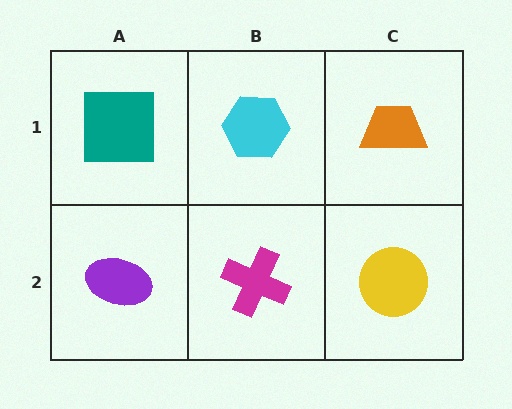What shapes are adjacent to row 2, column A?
A teal square (row 1, column A), a magenta cross (row 2, column B).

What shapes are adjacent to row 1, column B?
A magenta cross (row 2, column B), a teal square (row 1, column A), an orange trapezoid (row 1, column C).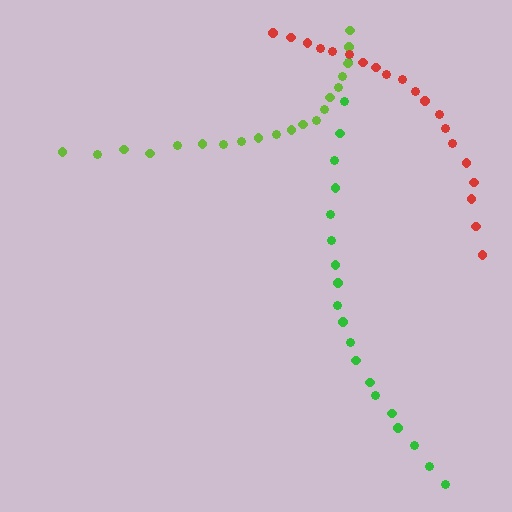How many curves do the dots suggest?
There are 3 distinct paths.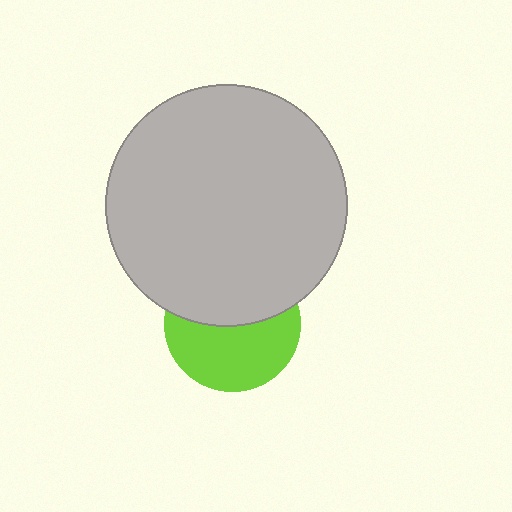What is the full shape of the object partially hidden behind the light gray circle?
The partially hidden object is a lime circle.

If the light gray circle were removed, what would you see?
You would see the complete lime circle.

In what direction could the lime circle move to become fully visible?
The lime circle could move down. That would shift it out from behind the light gray circle entirely.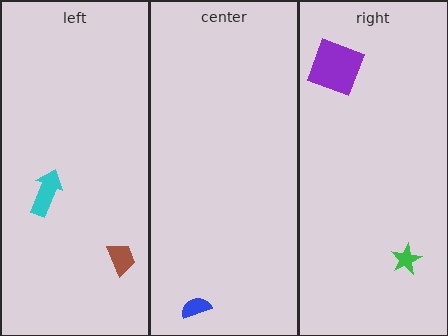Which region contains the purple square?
The right region.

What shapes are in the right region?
The green star, the purple square.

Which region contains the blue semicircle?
The center region.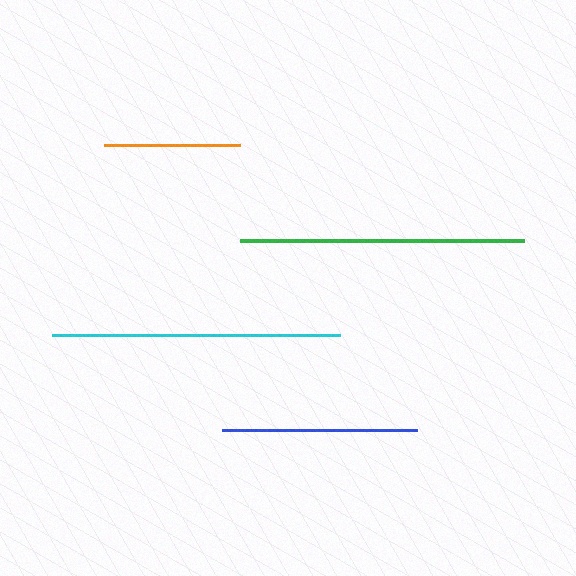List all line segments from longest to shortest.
From longest to shortest: cyan, green, blue, orange.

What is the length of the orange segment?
The orange segment is approximately 136 pixels long.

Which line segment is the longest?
The cyan line is the longest at approximately 288 pixels.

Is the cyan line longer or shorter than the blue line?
The cyan line is longer than the blue line.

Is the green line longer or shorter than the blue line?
The green line is longer than the blue line.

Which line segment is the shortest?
The orange line is the shortest at approximately 136 pixels.